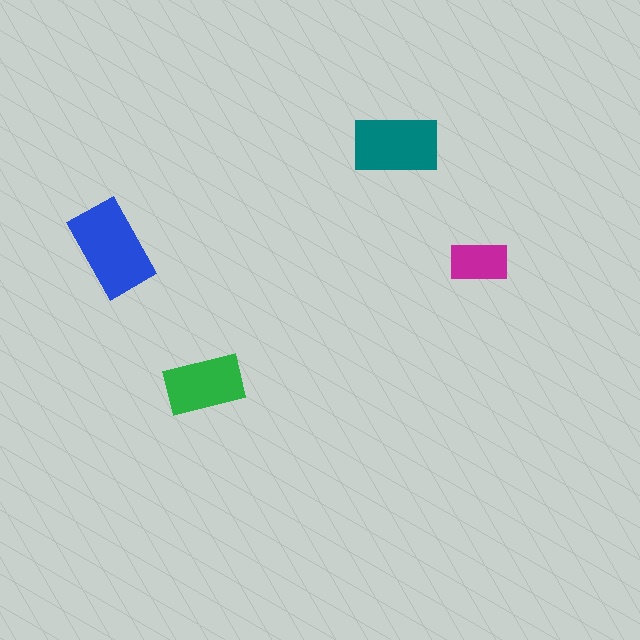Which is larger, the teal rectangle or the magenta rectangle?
The teal one.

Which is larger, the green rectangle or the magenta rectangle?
The green one.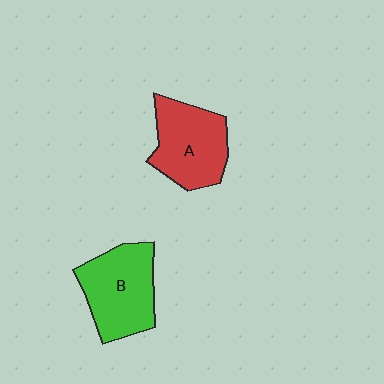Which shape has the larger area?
Shape B (green).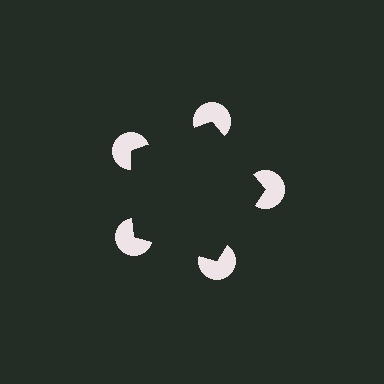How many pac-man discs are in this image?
There are 5 — one at each vertex of the illusory pentagon.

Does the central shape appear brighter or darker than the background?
It typically appears slightly darker than the background, even though no actual brightness change is drawn.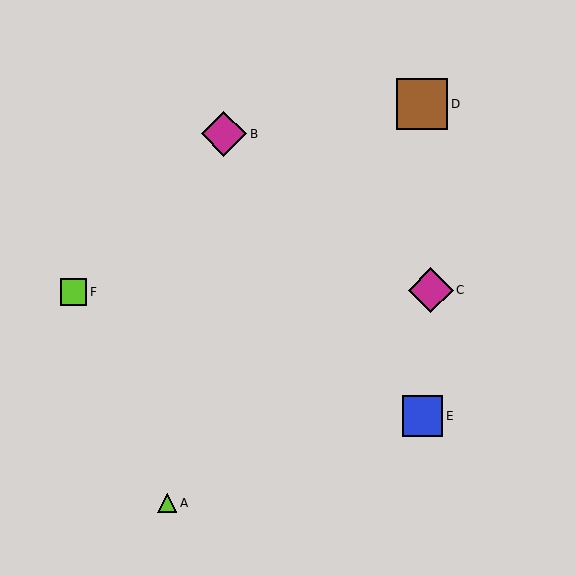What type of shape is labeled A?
Shape A is a lime triangle.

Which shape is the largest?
The brown square (labeled D) is the largest.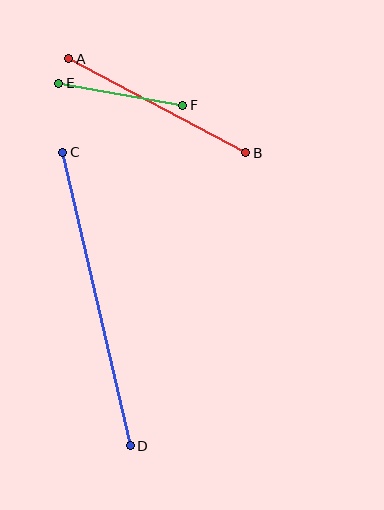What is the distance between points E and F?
The distance is approximately 126 pixels.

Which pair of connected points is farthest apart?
Points C and D are farthest apart.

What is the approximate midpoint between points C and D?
The midpoint is at approximately (97, 299) pixels.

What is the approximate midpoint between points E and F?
The midpoint is at approximately (121, 94) pixels.